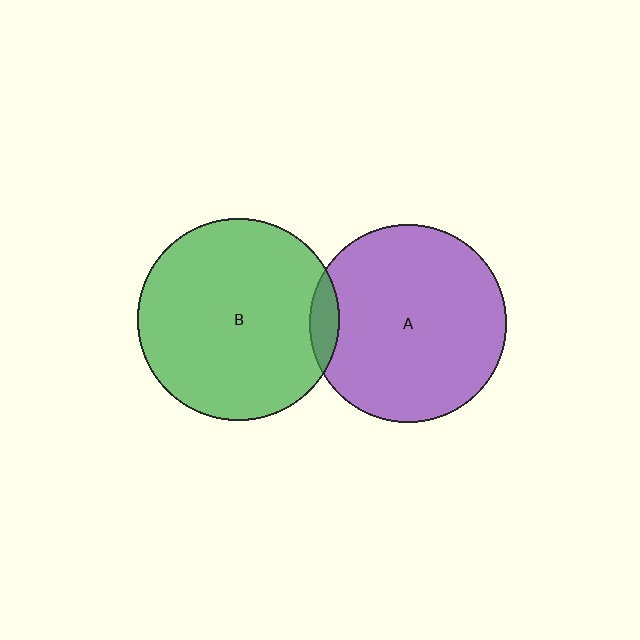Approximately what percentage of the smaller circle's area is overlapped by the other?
Approximately 5%.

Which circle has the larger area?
Circle B (green).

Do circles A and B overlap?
Yes.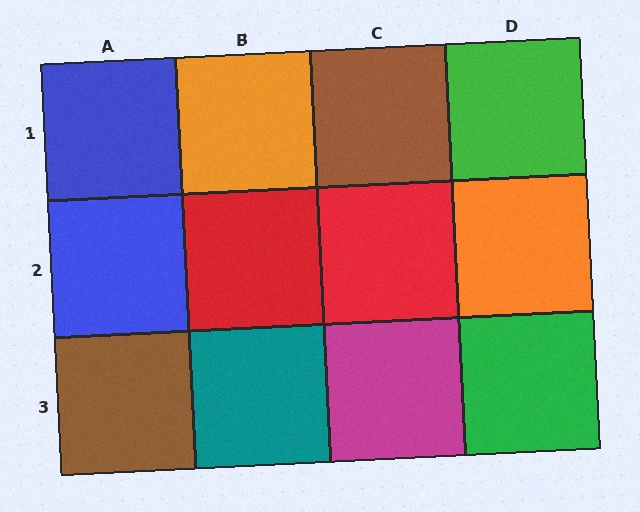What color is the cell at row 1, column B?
Orange.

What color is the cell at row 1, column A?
Blue.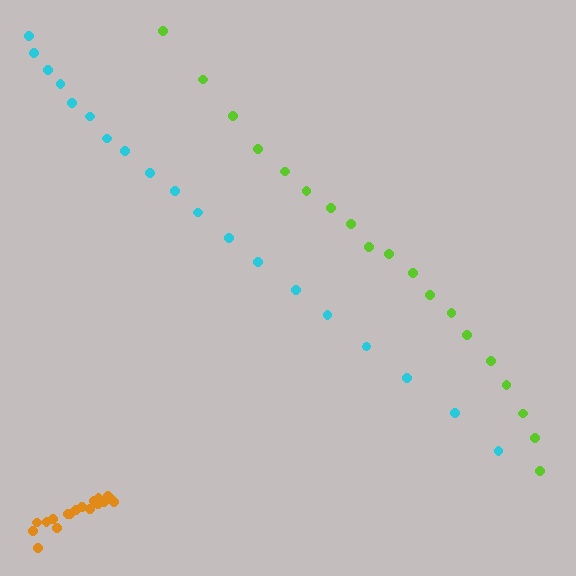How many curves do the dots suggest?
There are 3 distinct paths.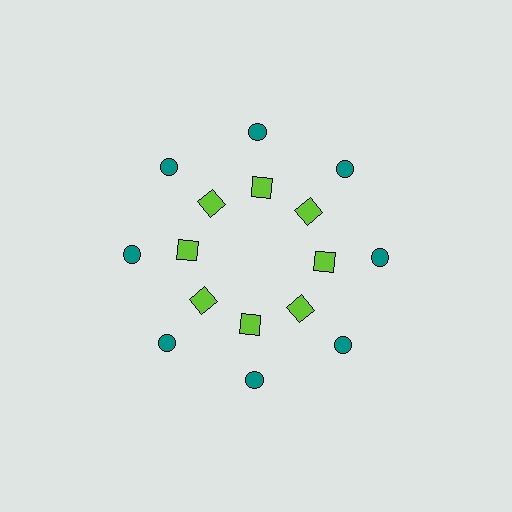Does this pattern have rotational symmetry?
Yes, this pattern has 8-fold rotational symmetry. It looks the same after rotating 45 degrees around the center.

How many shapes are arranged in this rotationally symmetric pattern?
There are 16 shapes, arranged in 8 groups of 2.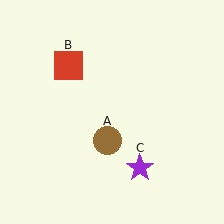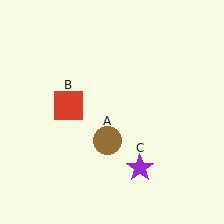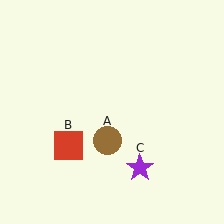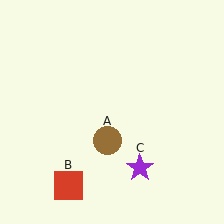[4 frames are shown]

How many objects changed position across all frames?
1 object changed position: red square (object B).